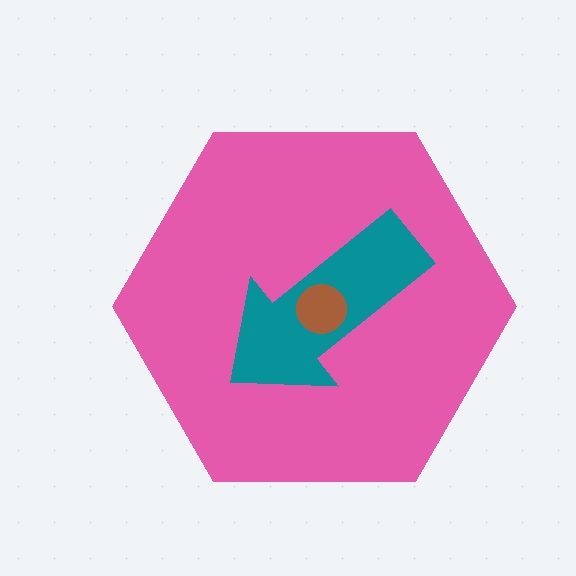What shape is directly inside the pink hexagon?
The teal arrow.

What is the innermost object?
The brown circle.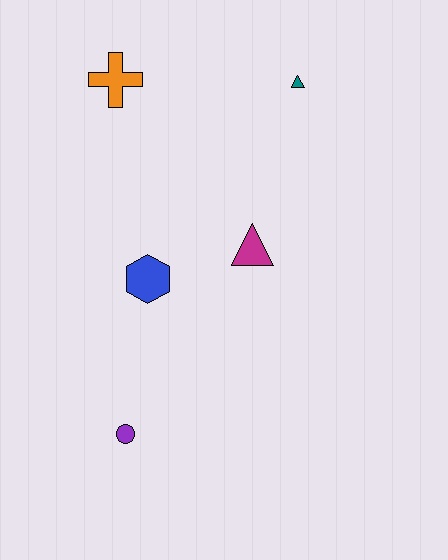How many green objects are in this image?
There are no green objects.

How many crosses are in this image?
There is 1 cross.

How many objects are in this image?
There are 5 objects.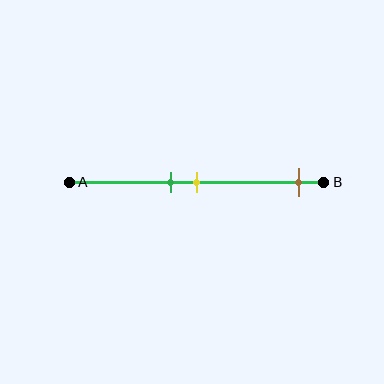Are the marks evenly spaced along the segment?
No, the marks are not evenly spaced.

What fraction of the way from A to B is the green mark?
The green mark is approximately 40% (0.4) of the way from A to B.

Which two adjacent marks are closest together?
The green and yellow marks are the closest adjacent pair.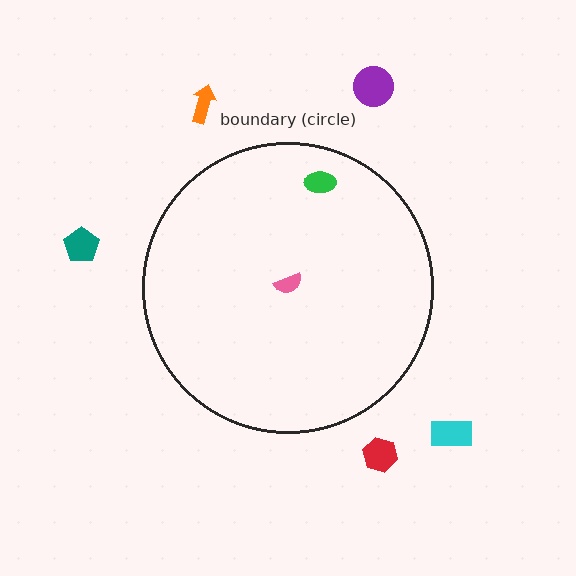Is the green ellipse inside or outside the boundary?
Inside.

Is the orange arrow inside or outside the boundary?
Outside.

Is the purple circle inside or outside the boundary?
Outside.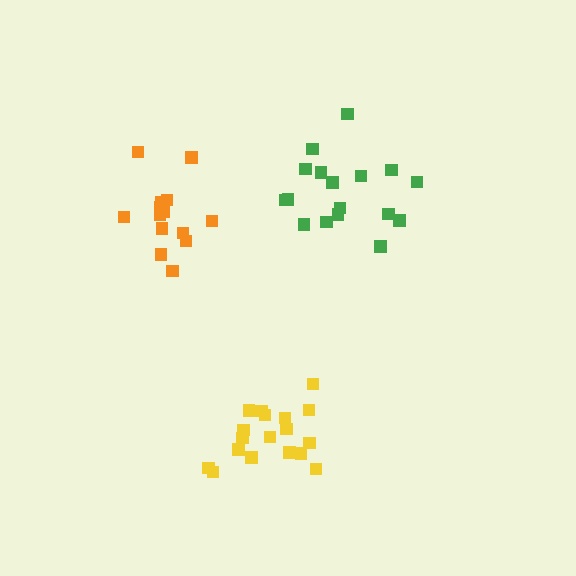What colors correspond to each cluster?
The clusters are colored: yellow, orange, green.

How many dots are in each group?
Group 1: 18 dots, Group 2: 14 dots, Group 3: 17 dots (49 total).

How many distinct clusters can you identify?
There are 3 distinct clusters.